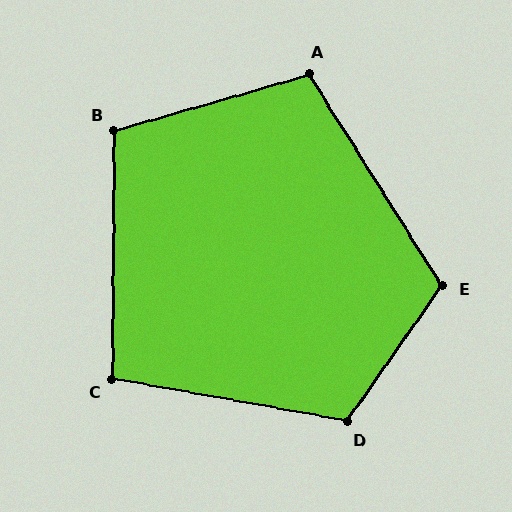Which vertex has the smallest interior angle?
C, at approximately 100 degrees.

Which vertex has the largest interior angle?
D, at approximately 115 degrees.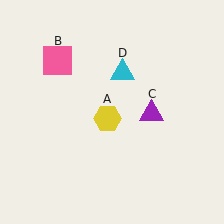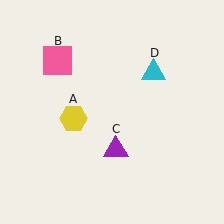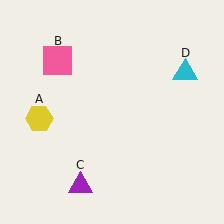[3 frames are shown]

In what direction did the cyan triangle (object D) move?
The cyan triangle (object D) moved right.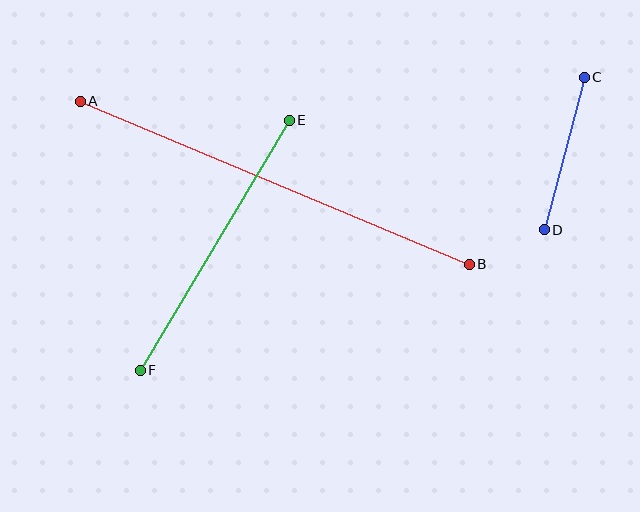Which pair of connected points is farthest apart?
Points A and B are farthest apart.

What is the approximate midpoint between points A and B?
The midpoint is at approximately (275, 183) pixels.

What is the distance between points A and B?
The distance is approximately 422 pixels.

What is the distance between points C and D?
The distance is approximately 158 pixels.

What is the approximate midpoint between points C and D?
The midpoint is at approximately (564, 154) pixels.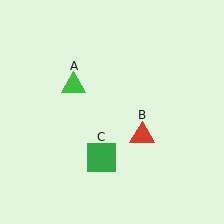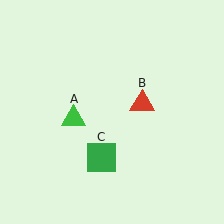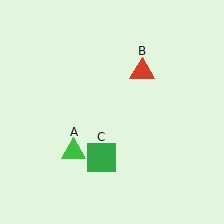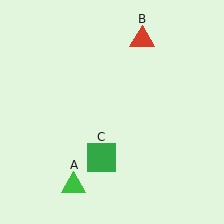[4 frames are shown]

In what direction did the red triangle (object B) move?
The red triangle (object B) moved up.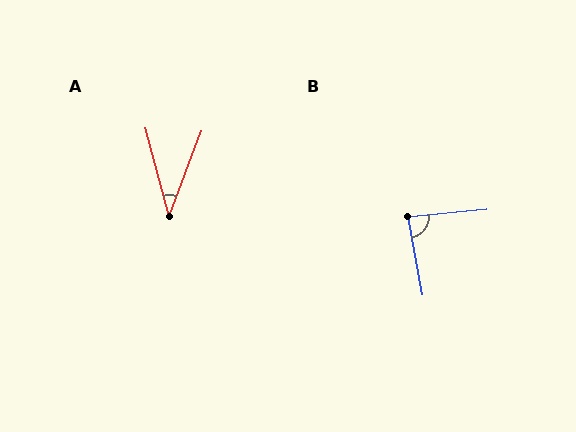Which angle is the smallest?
A, at approximately 36 degrees.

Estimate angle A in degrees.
Approximately 36 degrees.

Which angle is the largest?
B, at approximately 85 degrees.